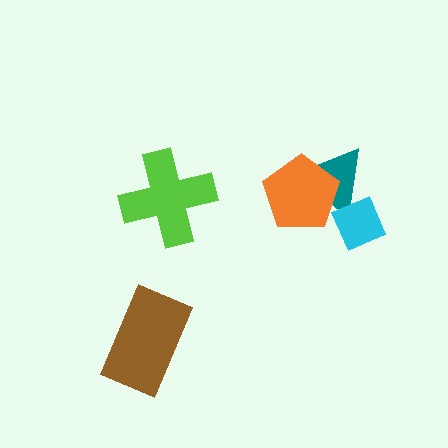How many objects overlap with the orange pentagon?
1 object overlaps with the orange pentagon.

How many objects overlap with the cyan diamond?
1 object overlaps with the cyan diamond.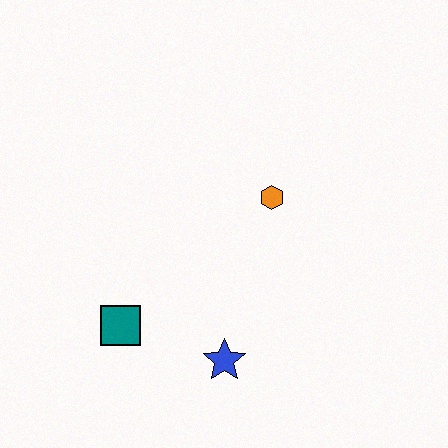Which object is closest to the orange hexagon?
The blue star is closest to the orange hexagon.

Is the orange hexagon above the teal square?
Yes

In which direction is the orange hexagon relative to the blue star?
The orange hexagon is above the blue star.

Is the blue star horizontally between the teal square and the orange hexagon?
Yes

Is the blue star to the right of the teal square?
Yes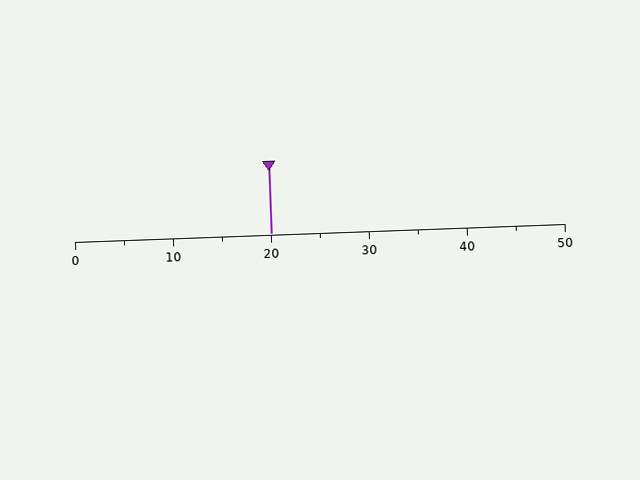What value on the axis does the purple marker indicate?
The marker indicates approximately 20.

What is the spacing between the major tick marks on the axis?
The major ticks are spaced 10 apart.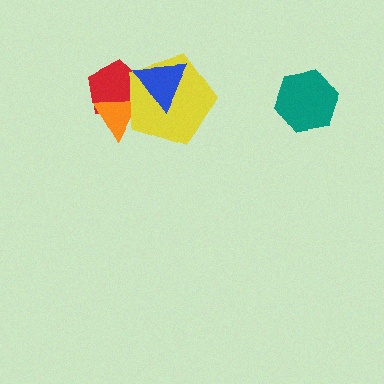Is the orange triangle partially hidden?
Yes, it is partially covered by another shape.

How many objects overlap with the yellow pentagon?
3 objects overlap with the yellow pentagon.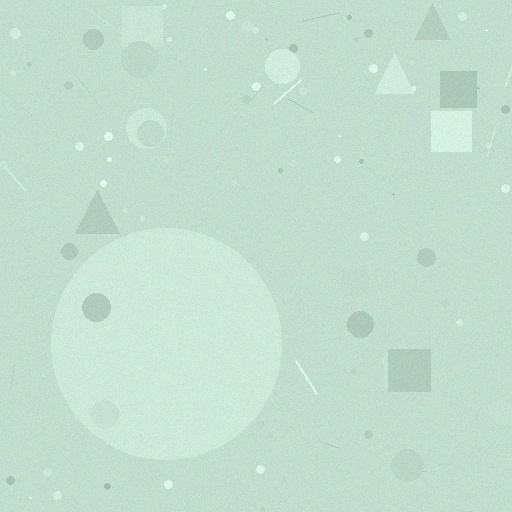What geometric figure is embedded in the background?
A circle is embedded in the background.